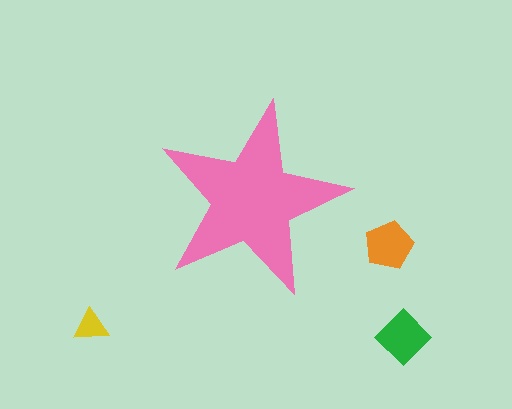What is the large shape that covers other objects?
A pink star.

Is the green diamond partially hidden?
No, the green diamond is fully visible.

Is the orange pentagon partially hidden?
No, the orange pentagon is fully visible.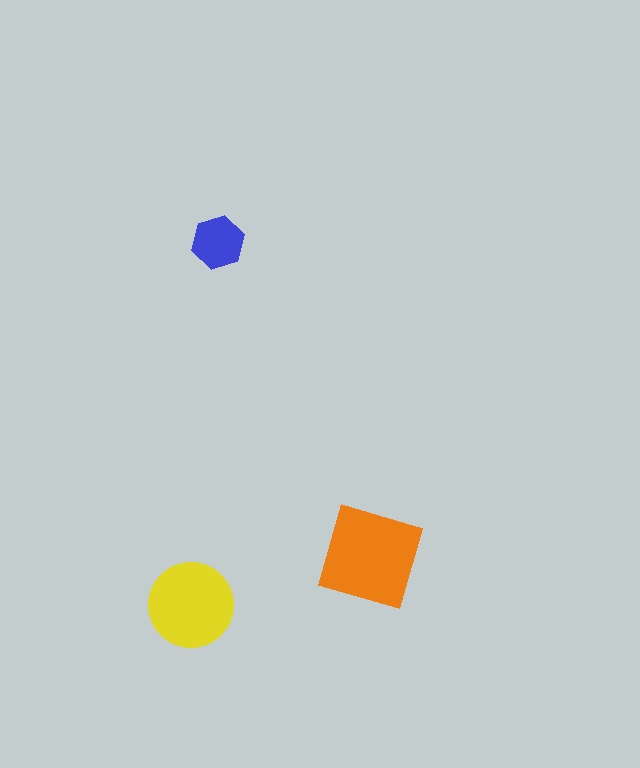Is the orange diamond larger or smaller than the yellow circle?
Larger.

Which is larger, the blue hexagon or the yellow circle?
The yellow circle.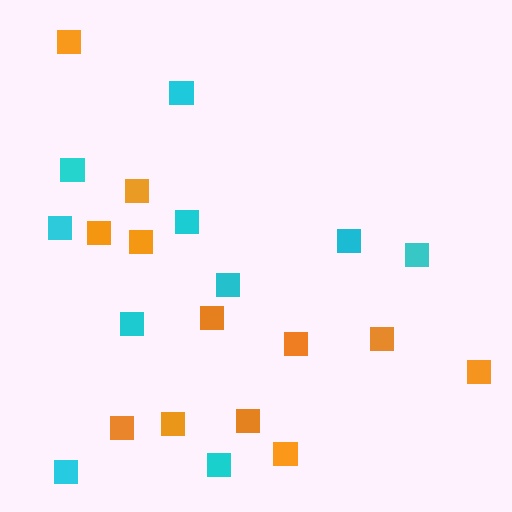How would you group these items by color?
There are 2 groups: one group of orange squares (12) and one group of cyan squares (10).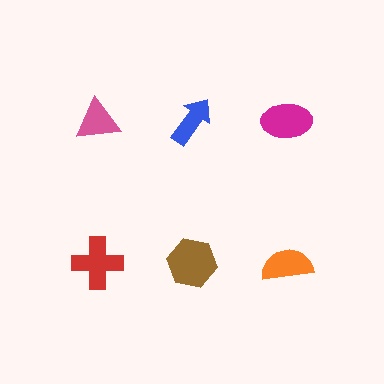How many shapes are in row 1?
3 shapes.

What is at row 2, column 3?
An orange semicircle.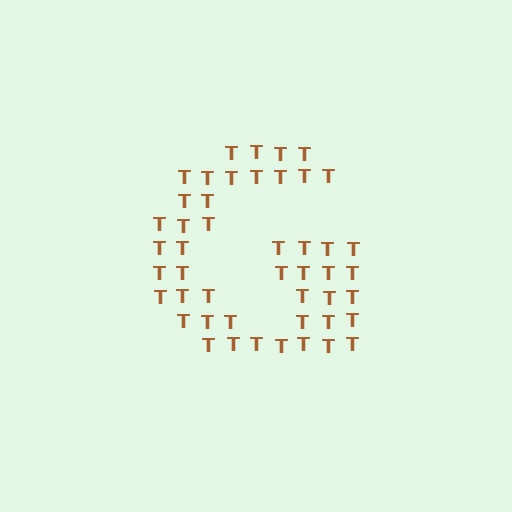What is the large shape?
The large shape is the letter G.